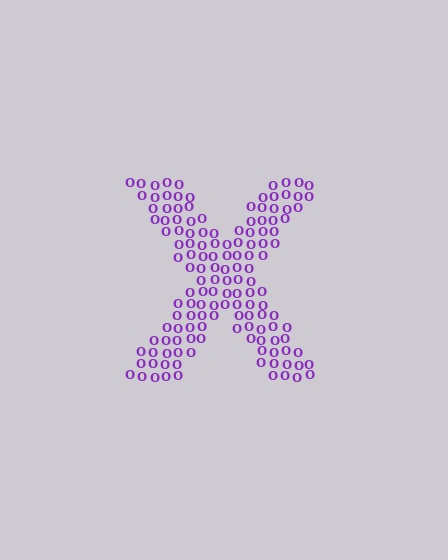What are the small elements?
The small elements are letter O's.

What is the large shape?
The large shape is the letter X.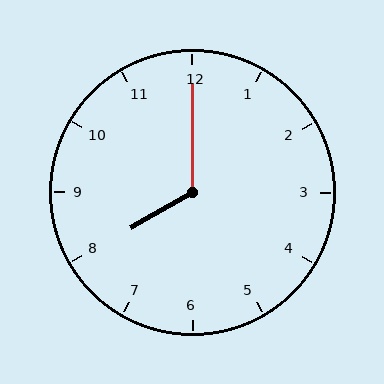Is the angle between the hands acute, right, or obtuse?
It is obtuse.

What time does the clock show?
8:00.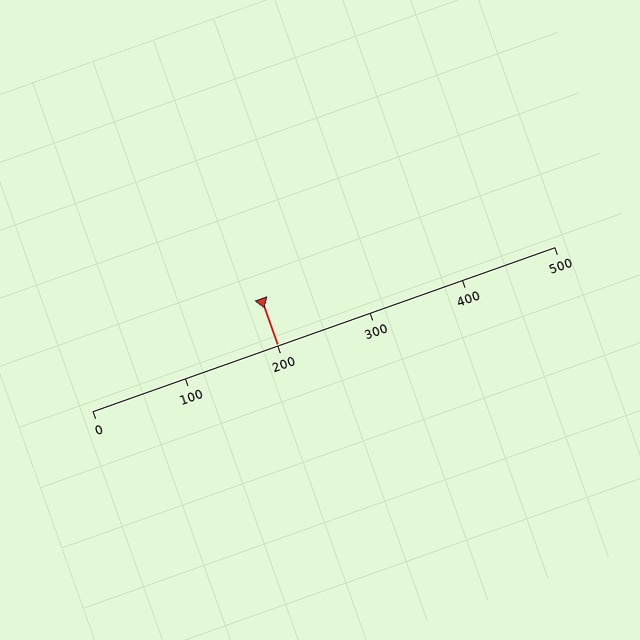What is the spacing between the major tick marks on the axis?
The major ticks are spaced 100 apart.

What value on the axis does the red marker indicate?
The marker indicates approximately 200.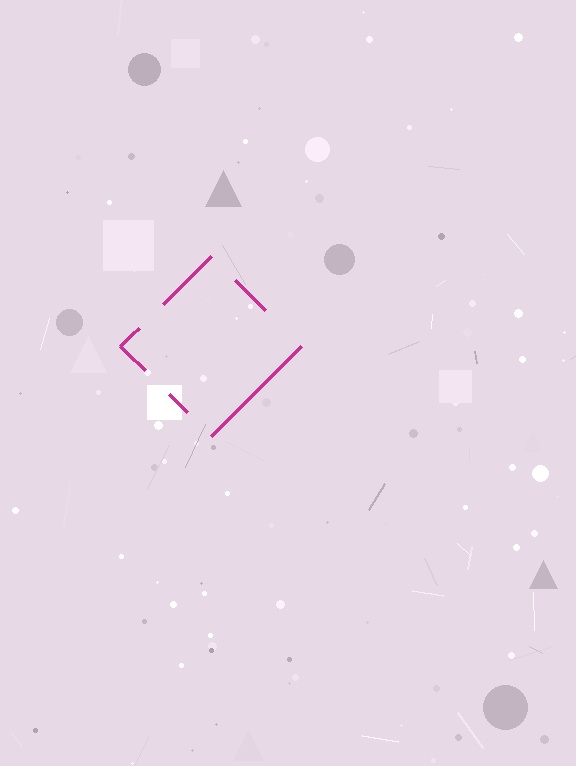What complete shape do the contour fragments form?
The contour fragments form a diamond.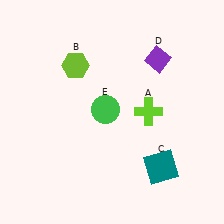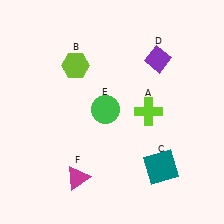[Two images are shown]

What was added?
A magenta triangle (F) was added in Image 2.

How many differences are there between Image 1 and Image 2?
There is 1 difference between the two images.